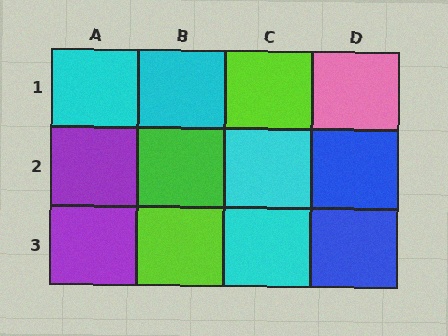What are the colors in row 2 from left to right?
Purple, green, cyan, blue.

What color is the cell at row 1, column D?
Pink.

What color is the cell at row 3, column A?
Purple.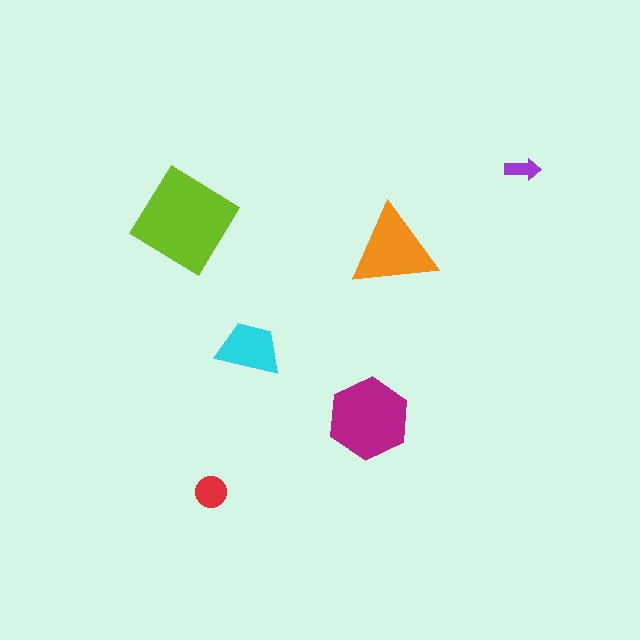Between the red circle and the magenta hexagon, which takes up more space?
The magenta hexagon.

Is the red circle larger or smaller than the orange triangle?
Smaller.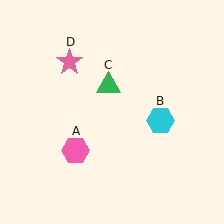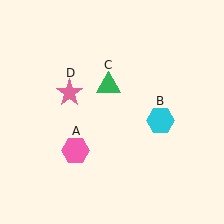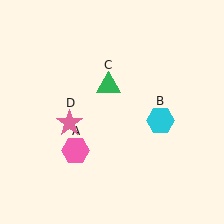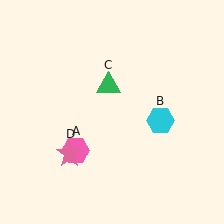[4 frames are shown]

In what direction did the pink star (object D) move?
The pink star (object D) moved down.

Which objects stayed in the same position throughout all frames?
Pink hexagon (object A) and cyan hexagon (object B) and green triangle (object C) remained stationary.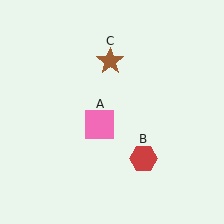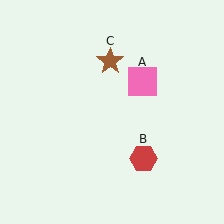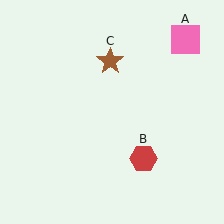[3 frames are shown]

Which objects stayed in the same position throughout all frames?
Red hexagon (object B) and brown star (object C) remained stationary.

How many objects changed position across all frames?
1 object changed position: pink square (object A).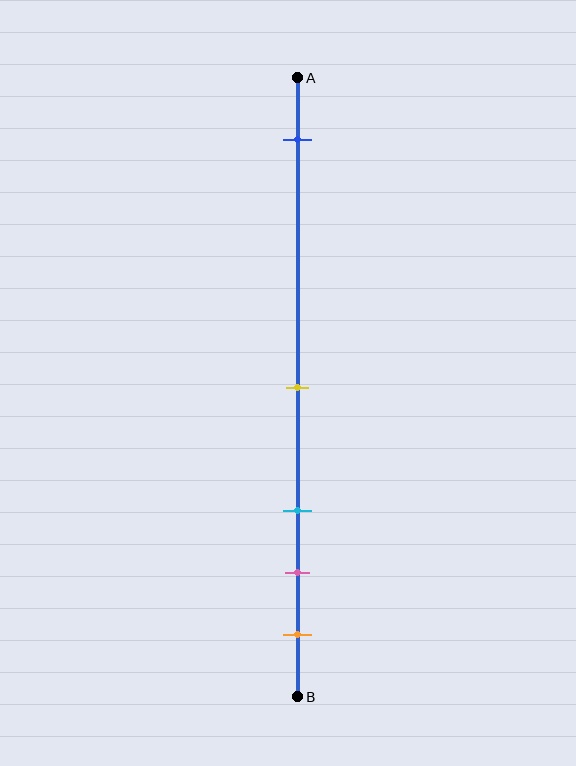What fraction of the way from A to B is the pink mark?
The pink mark is approximately 80% (0.8) of the way from A to B.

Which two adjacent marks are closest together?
The pink and orange marks are the closest adjacent pair.